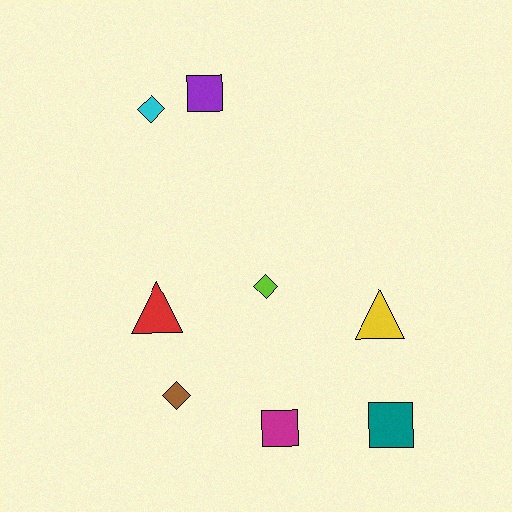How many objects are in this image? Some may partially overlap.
There are 8 objects.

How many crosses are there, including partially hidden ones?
There are no crosses.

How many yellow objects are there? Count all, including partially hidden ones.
There is 1 yellow object.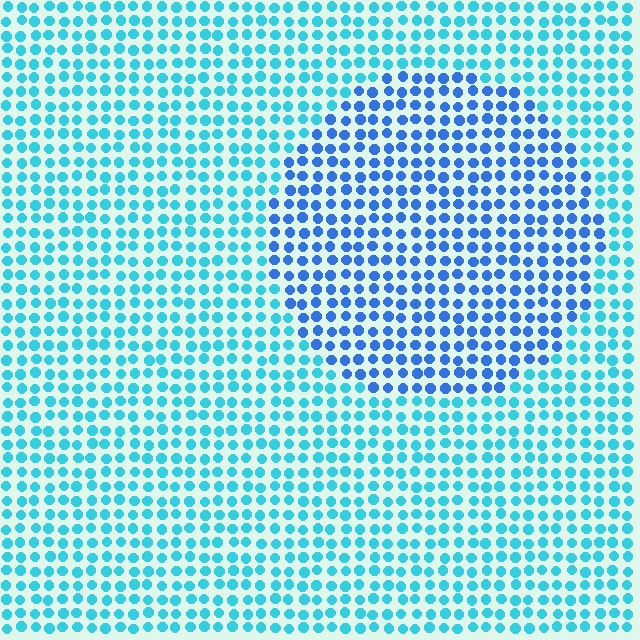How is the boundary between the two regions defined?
The boundary is defined purely by a slight shift in hue (about 32 degrees). Spacing, size, and orientation are identical on both sides.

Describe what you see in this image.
The image is filled with small cyan elements in a uniform arrangement. A circle-shaped region is visible where the elements are tinted to a slightly different hue, forming a subtle color boundary.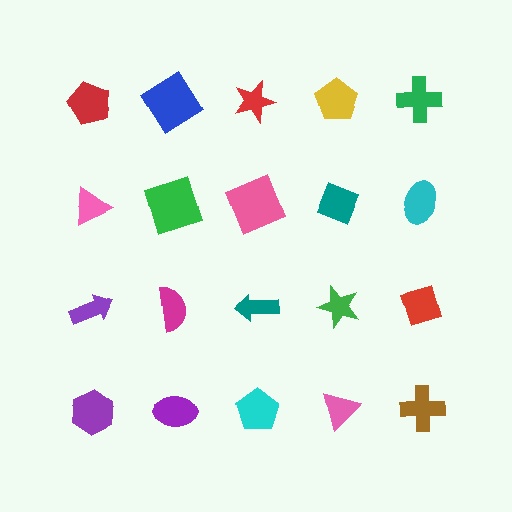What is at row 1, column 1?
A red pentagon.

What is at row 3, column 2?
A magenta semicircle.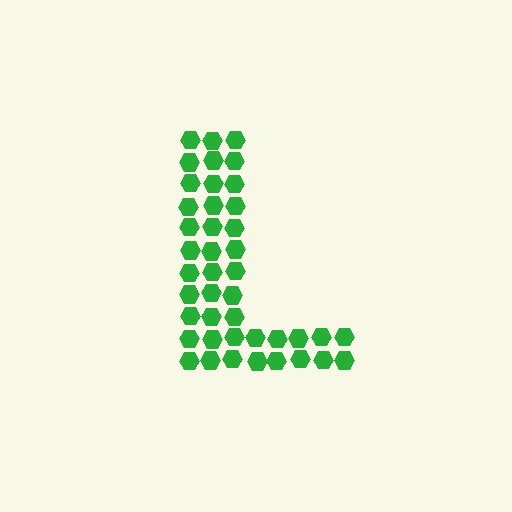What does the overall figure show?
The overall figure shows the letter L.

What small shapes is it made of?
It is made of small hexagons.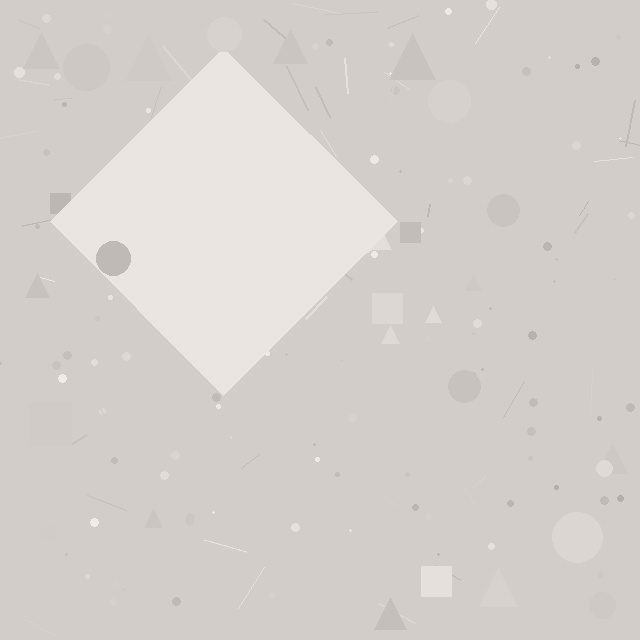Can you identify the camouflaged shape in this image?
The camouflaged shape is a diamond.